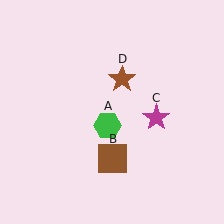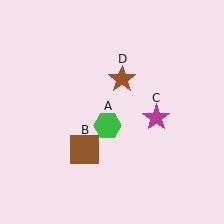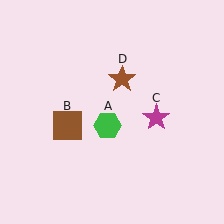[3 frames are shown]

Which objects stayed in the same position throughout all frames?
Green hexagon (object A) and magenta star (object C) and brown star (object D) remained stationary.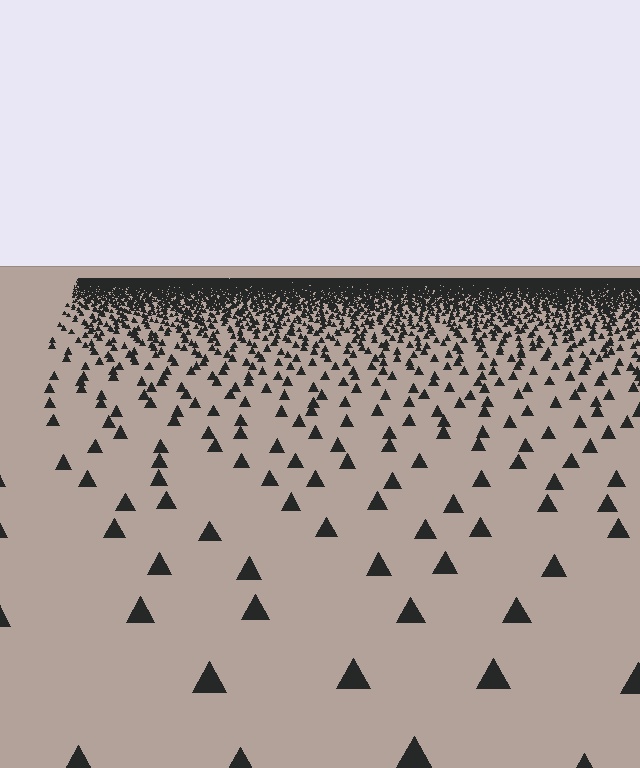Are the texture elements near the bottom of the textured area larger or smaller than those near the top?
Larger. Near the bottom, elements are closer to the viewer and appear at a bigger on-screen size.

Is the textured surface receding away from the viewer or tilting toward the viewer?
The surface is receding away from the viewer. Texture elements get smaller and denser toward the top.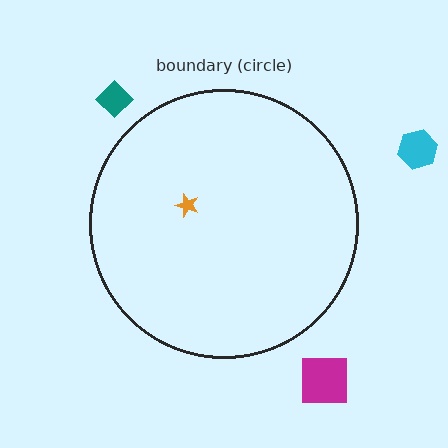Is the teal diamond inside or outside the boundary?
Outside.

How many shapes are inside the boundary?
1 inside, 3 outside.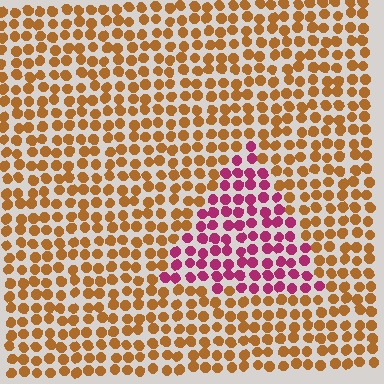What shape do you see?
I see a triangle.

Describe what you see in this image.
The image is filled with small brown elements in a uniform arrangement. A triangle-shaped region is visible where the elements are tinted to a slightly different hue, forming a subtle color boundary.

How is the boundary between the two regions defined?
The boundary is defined purely by a slight shift in hue (about 63 degrees). Spacing, size, and orientation are identical on both sides.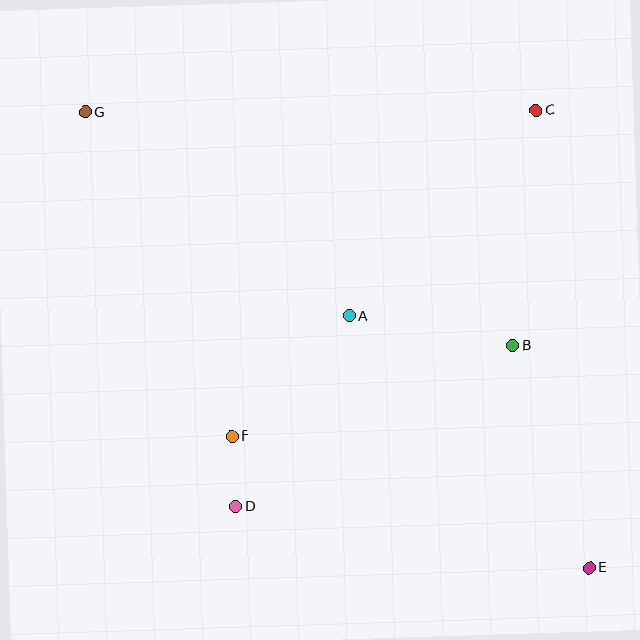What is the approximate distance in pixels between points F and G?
The distance between F and G is approximately 355 pixels.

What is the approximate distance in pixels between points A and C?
The distance between A and C is approximately 278 pixels.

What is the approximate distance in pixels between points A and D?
The distance between A and D is approximately 222 pixels.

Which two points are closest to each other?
Points D and F are closest to each other.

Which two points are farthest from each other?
Points E and G are farthest from each other.